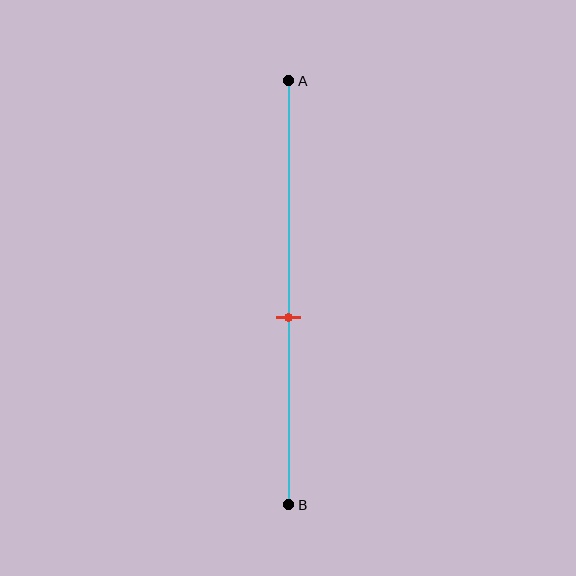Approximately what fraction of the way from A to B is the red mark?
The red mark is approximately 55% of the way from A to B.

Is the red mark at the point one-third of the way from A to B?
No, the mark is at about 55% from A, not at the 33% one-third point.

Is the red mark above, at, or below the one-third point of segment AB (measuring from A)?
The red mark is below the one-third point of segment AB.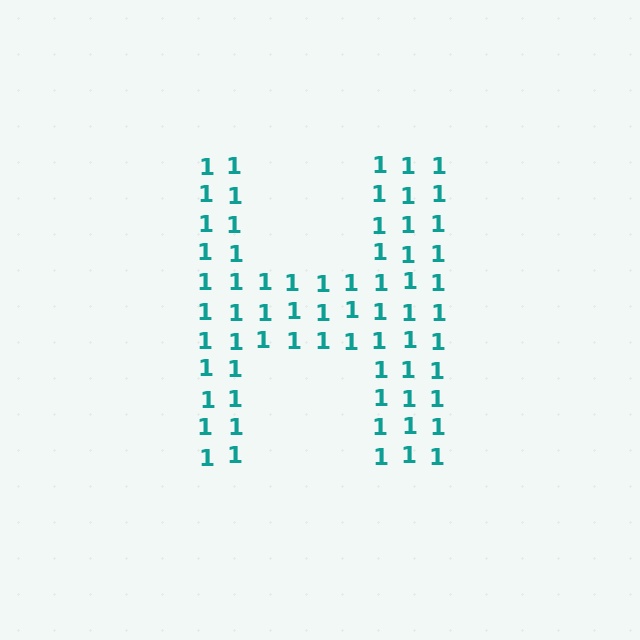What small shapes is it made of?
It is made of small digit 1's.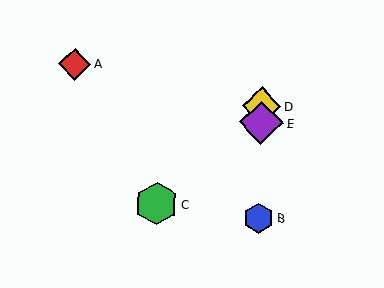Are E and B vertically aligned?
Yes, both are at x≈261.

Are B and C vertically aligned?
No, B is at x≈259 and C is at x≈157.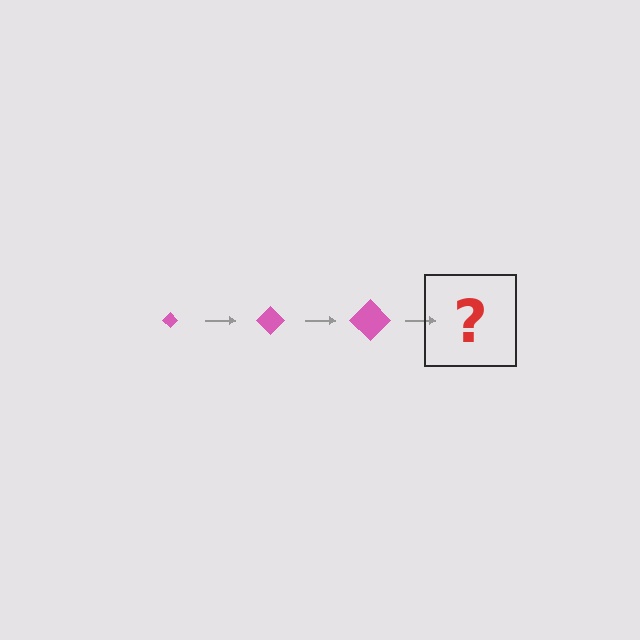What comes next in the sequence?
The next element should be a pink diamond, larger than the previous one.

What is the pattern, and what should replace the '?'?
The pattern is that the diamond gets progressively larger each step. The '?' should be a pink diamond, larger than the previous one.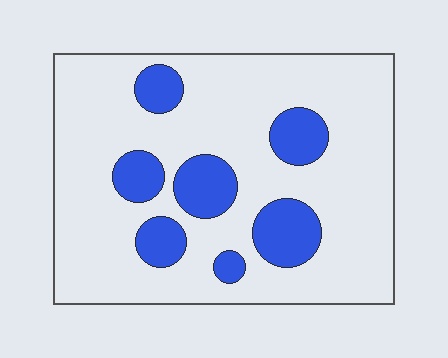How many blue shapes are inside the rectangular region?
7.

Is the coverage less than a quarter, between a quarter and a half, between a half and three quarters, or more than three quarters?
Less than a quarter.